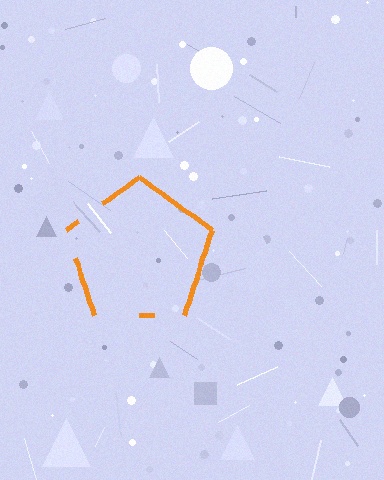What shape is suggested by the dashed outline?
The dashed outline suggests a pentagon.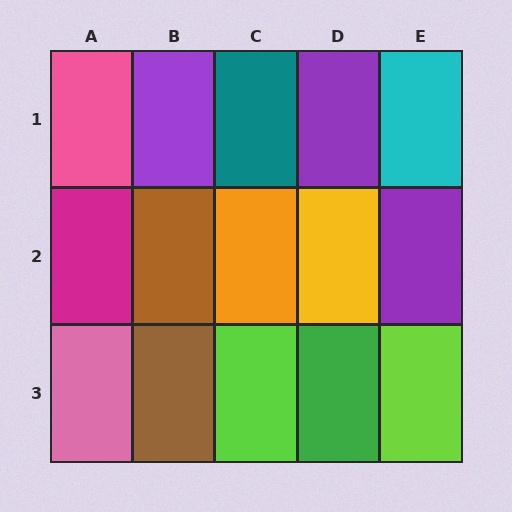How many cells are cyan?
1 cell is cyan.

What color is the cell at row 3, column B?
Brown.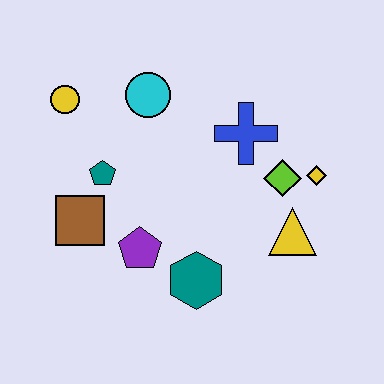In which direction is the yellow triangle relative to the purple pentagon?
The yellow triangle is to the right of the purple pentagon.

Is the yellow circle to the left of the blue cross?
Yes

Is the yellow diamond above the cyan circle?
No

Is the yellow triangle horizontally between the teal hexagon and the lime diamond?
No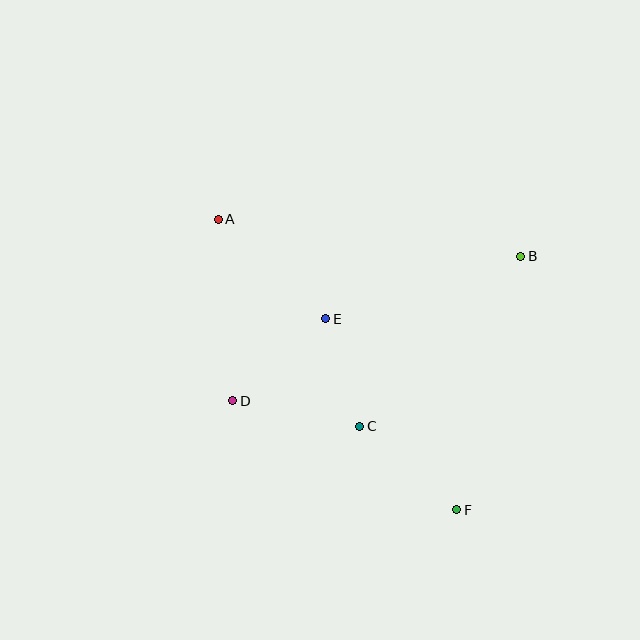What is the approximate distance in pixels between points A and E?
The distance between A and E is approximately 146 pixels.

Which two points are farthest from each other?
Points A and F are farthest from each other.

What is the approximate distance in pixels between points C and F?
The distance between C and F is approximately 127 pixels.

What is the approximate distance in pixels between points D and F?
The distance between D and F is approximately 249 pixels.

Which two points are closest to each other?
Points C and E are closest to each other.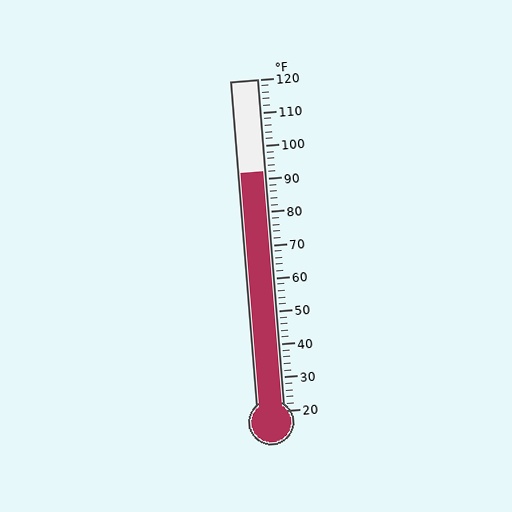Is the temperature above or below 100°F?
The temperature is below 100°F.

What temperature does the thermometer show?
The thermometer shows approximately 92°F.